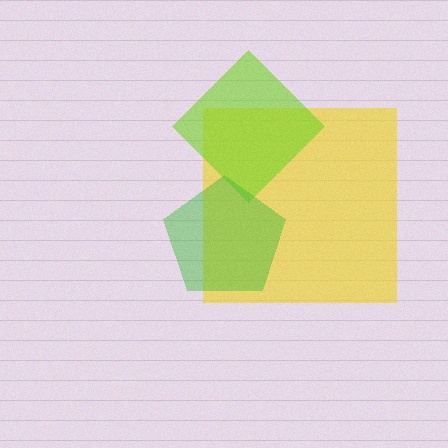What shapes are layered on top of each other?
The layered shapes are: a yellow square, a lime diamond, a green pentagon.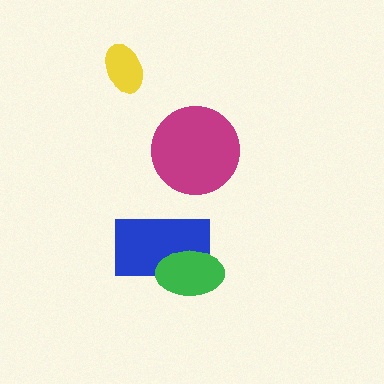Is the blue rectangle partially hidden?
Yes, it is partially covered by another shape.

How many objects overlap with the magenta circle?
0 objects overlap with the magenta circle.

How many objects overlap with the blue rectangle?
1 object overlaps with the blue rectangle.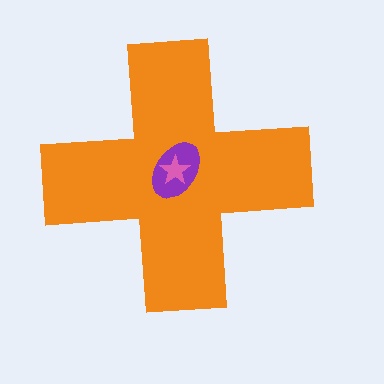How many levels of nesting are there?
3.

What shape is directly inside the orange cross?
The purple ellipse.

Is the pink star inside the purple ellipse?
Yes.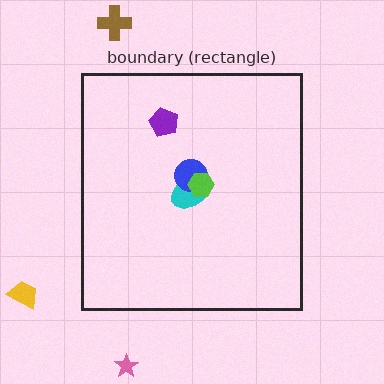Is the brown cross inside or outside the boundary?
Outside.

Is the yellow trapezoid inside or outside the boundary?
Outside.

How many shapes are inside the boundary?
4 inside, 3 outside.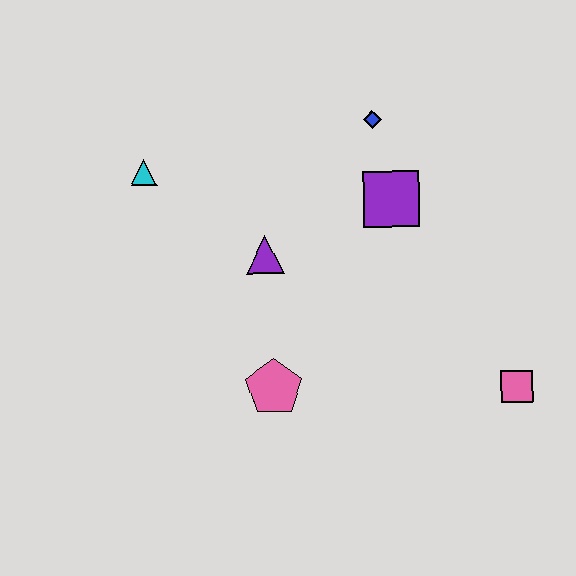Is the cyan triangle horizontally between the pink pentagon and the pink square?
No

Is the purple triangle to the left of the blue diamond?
Yes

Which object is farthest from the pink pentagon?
The blue diamond is farthest from the pink pentagon.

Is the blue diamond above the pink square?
Yes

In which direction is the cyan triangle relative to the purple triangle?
The cyan triangle is to the left of the purple triangle.